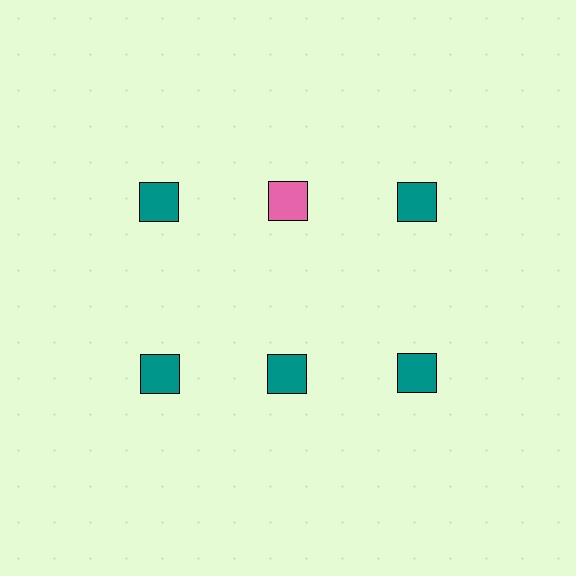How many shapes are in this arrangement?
There are 6 shapes arranged in a grid pattern.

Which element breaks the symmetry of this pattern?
The pink square in the top row, second from left column breaks the symmetry. All other shapes are teal squares.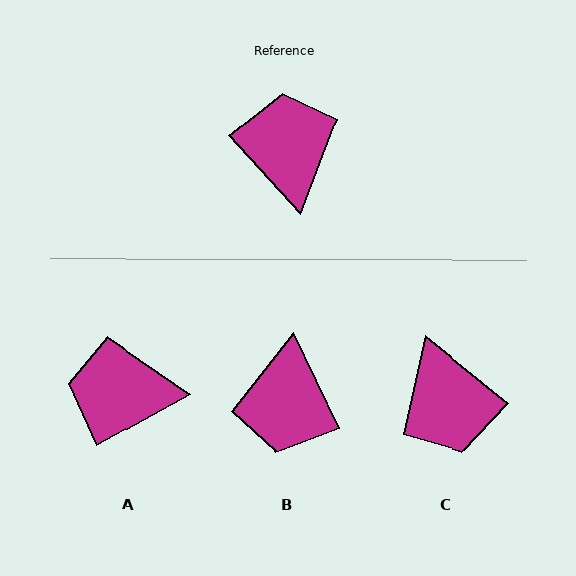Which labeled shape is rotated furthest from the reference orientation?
C, about 171 degrees away.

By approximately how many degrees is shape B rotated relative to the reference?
Approximately 163 degrees counter-clockwise.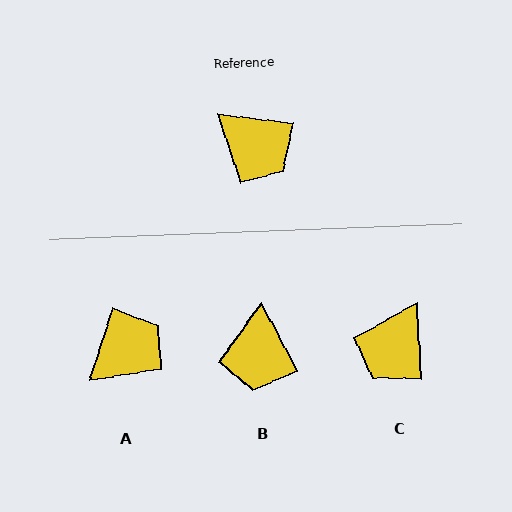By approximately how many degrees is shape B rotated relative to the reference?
Approximately 55 degrees clockwise.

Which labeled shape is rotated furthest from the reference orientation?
C, about 81 degrees away.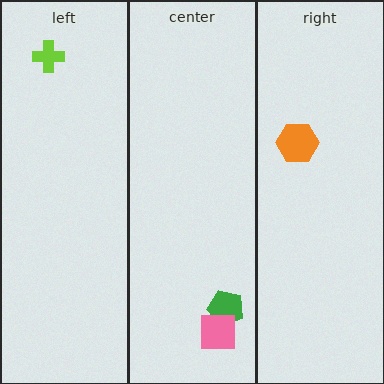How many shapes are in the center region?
2.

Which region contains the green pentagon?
The center region.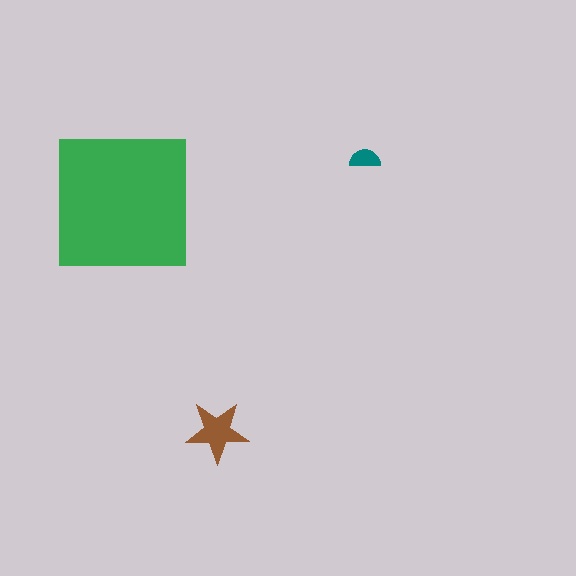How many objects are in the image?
There are 3 objects in the image.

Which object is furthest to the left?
The green square is leftmost.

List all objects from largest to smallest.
The green square, the brown star, the teal semicircle.